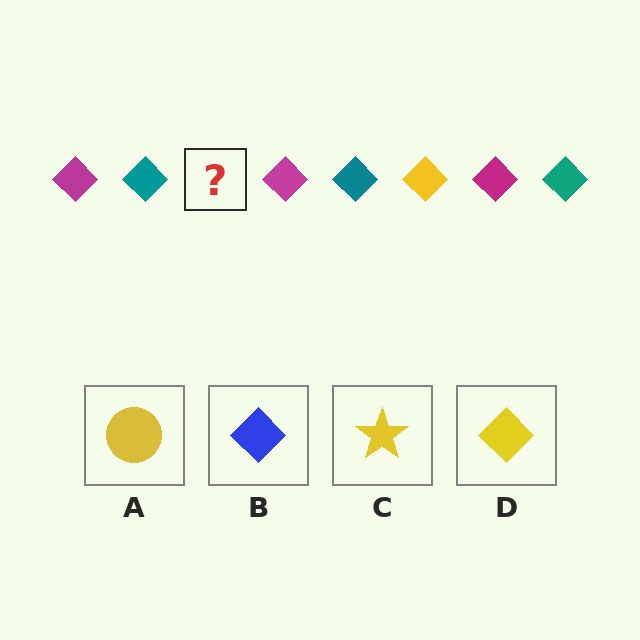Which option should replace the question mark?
Option D.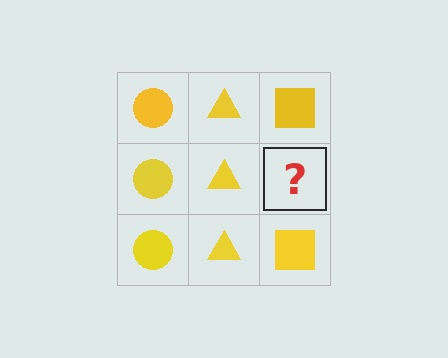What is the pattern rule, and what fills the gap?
The rule is that each column has a consistent shape. The gap should be filled with a yellow square.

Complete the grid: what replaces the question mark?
The question mark should be replaced with a yellow square.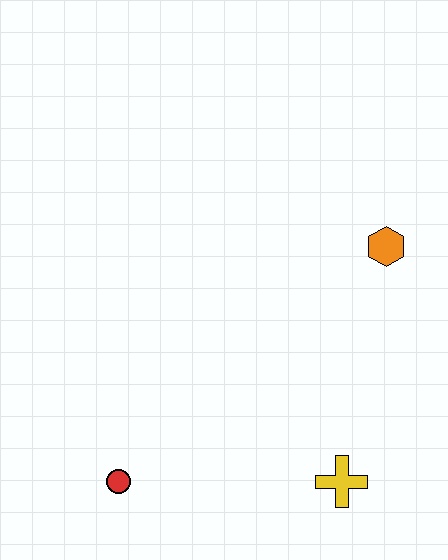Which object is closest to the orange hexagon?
The yellow cross is closest to the orange hexagon.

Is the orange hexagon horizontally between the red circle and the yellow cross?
No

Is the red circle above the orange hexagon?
No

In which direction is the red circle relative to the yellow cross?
The red circle is to the left of the yellow cross.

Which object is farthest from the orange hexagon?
The red circle is farthest from the orange hexagon.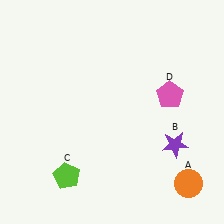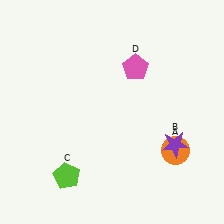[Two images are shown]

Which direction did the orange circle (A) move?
The orange circle (A) moved up.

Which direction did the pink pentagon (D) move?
The pink pentagon (D) moved left.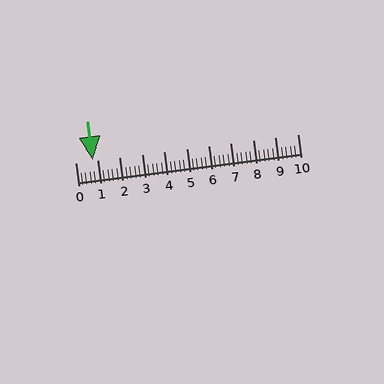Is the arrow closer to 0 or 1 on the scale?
The arrow is closer to 1.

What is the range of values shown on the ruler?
The ruler shows values from 0 to 10.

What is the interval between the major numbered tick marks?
The major tick marks are spaced 1 units apart.